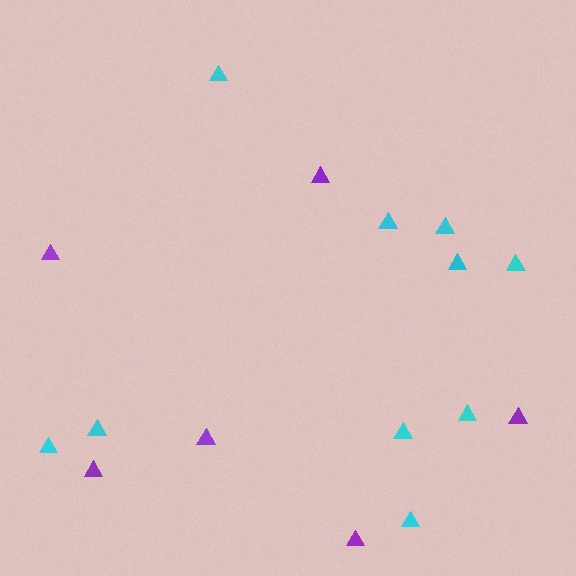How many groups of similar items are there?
There are 2 groups: one group of cyan triangles (10) and one group of purple triangles (6).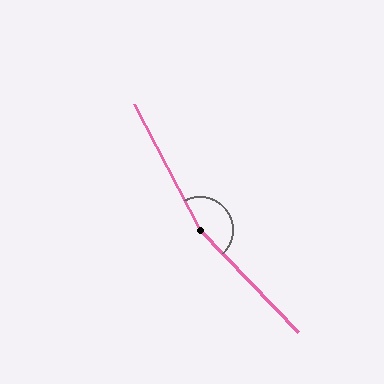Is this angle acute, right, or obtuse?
It is obtuse.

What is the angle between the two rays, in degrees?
Approximately 164 degrees.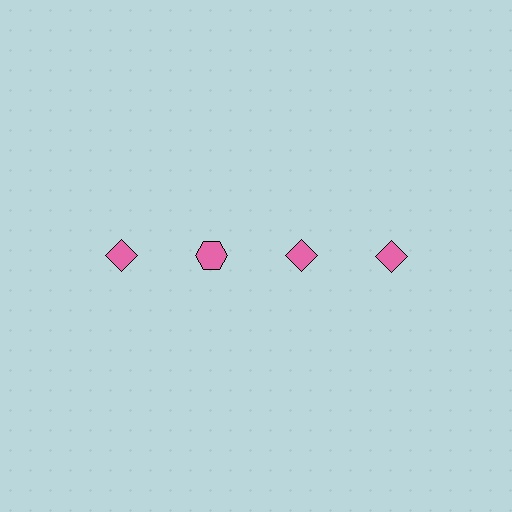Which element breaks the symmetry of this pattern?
The pink hexagon in the top row, second from left column breaks the symmetry. All other shapes are pink diamonds.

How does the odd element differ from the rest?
It has a different shape: hexagon instead of diamond.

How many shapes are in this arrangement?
There are 4 shapes arranged in a grid pattern.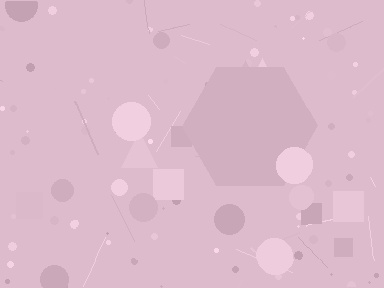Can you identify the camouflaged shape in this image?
The camouflaged shape is a hexagon.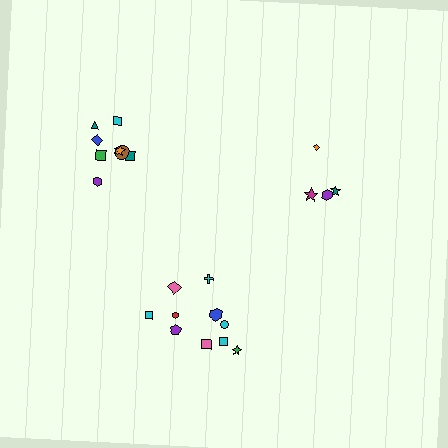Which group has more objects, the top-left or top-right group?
The top-left group.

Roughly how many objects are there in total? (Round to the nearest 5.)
Roughly 20 objects in total.